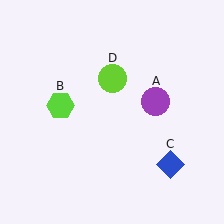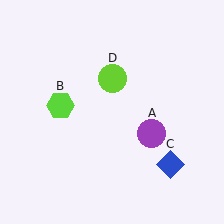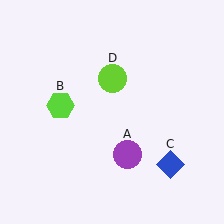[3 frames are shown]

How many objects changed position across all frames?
1 object changed position: purple circle (object A).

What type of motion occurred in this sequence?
The purple circle (object A) rotated clockwise around the center of the scene.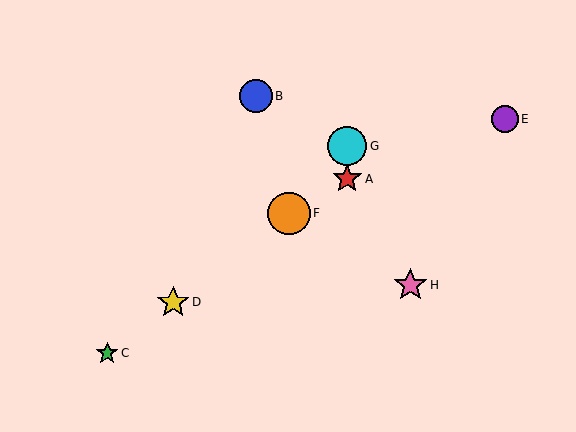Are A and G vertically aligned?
Yes, both are at x≈347.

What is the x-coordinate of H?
Object H is at x≈410.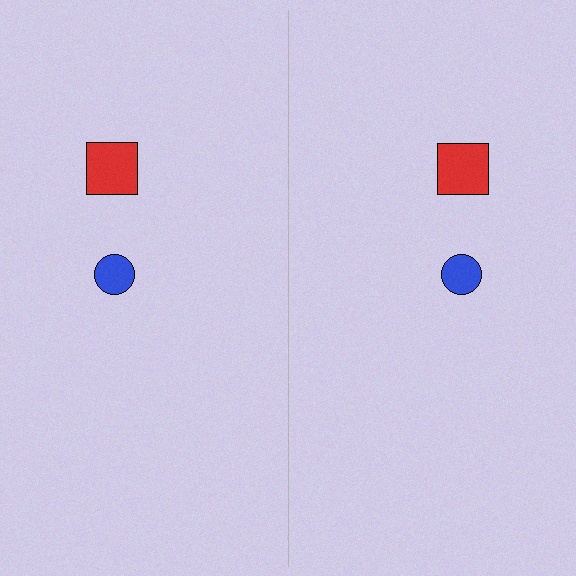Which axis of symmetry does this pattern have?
The pattern has a vertical axis of symmetry running through the center of the image.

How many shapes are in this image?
There are 4 shapes in this image.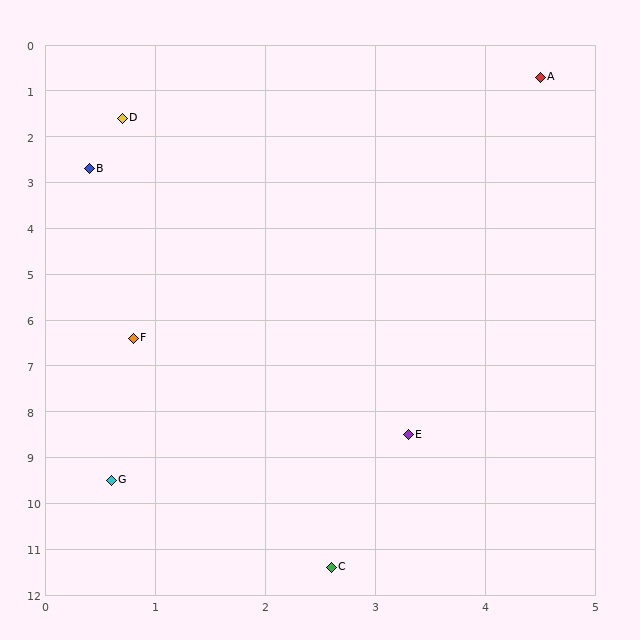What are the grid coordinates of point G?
Point G is at approximately (0.6, 9.5).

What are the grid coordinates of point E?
Point E is at approximately (3.3, 8.5).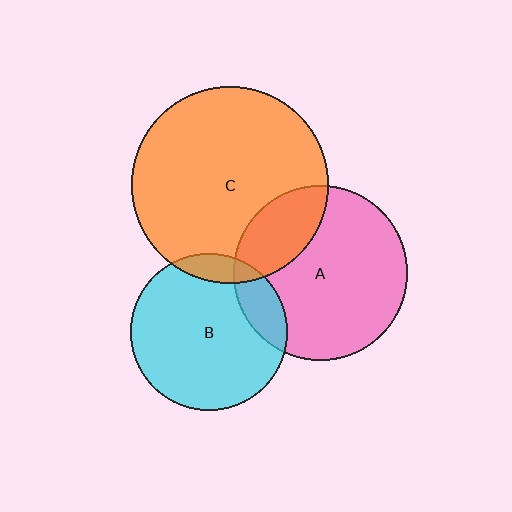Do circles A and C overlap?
Yes.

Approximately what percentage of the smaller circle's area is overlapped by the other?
Approximately 25%.